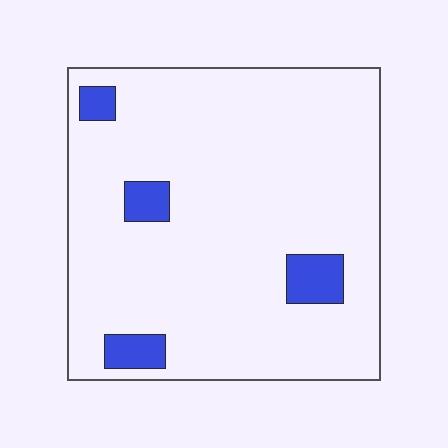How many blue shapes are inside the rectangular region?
4.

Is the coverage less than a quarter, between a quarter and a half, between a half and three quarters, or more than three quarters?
Less than a quarter.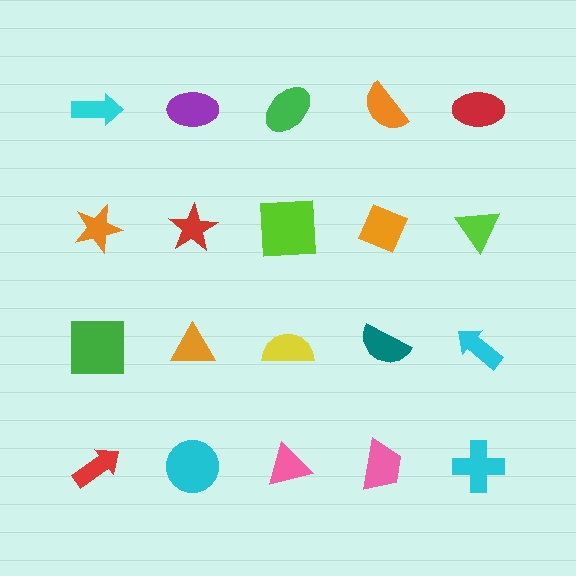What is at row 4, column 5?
A cyan cross.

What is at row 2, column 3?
A lime square.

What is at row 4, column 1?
A red arrow.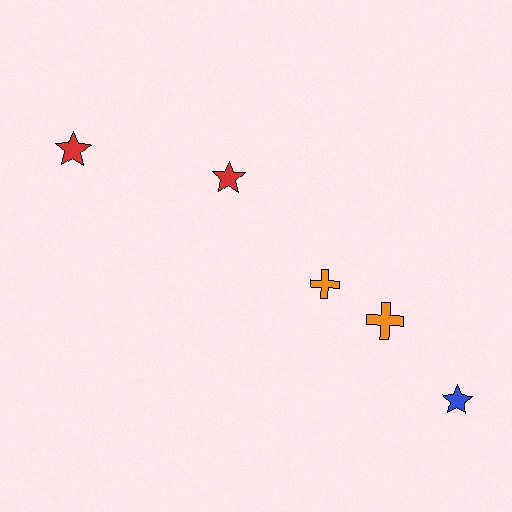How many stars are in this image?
There are 3 stars.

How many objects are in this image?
There are 5 objects.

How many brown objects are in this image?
There are no brown objects.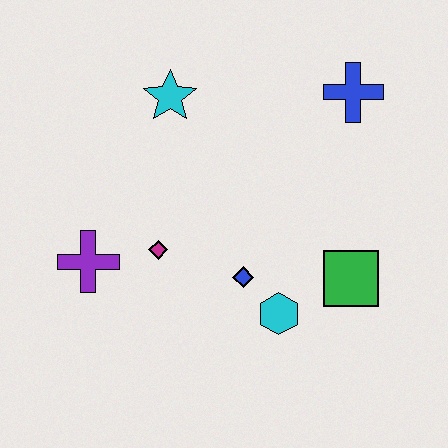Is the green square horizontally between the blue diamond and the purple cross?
No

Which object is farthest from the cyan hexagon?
The cyan star is farthest from the cyan hexagon.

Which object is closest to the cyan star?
The magenta diamond is closest to the cyan star.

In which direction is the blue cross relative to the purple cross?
The blue cross is to the right of the purple cross.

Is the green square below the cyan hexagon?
No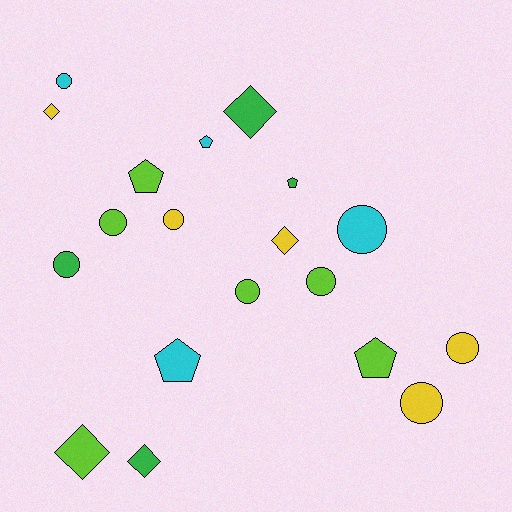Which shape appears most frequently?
Circle, with 9 objects.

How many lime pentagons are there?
There are 2 lime pentagons.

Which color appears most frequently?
Lime, with 6 objects.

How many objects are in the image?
There are 19 objects.